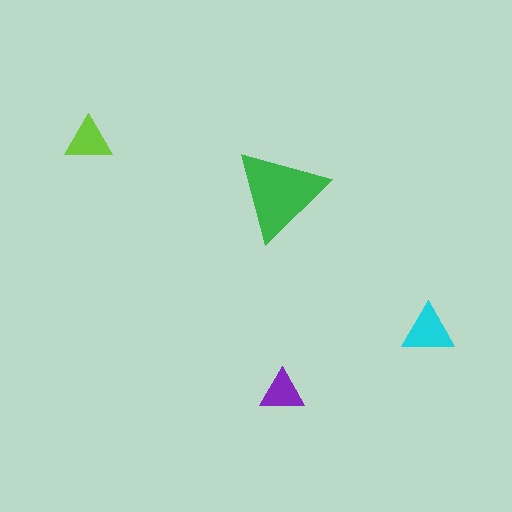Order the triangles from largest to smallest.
the green one, the cyan one, the lime one, the purple one.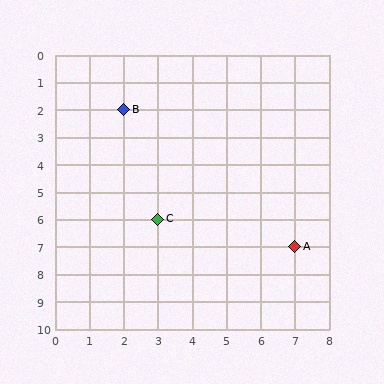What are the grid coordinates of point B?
Point B is at grid coordinates (2, 2).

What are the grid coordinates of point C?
Point C is at grid coordinates (3, 6).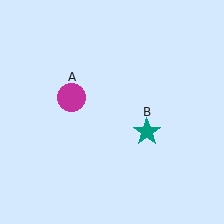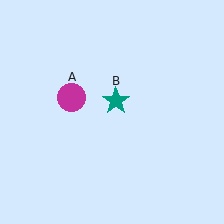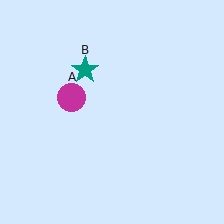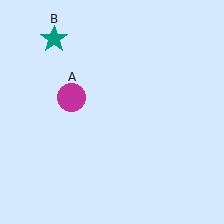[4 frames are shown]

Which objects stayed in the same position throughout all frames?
Magenta circle (object A) remained stationary.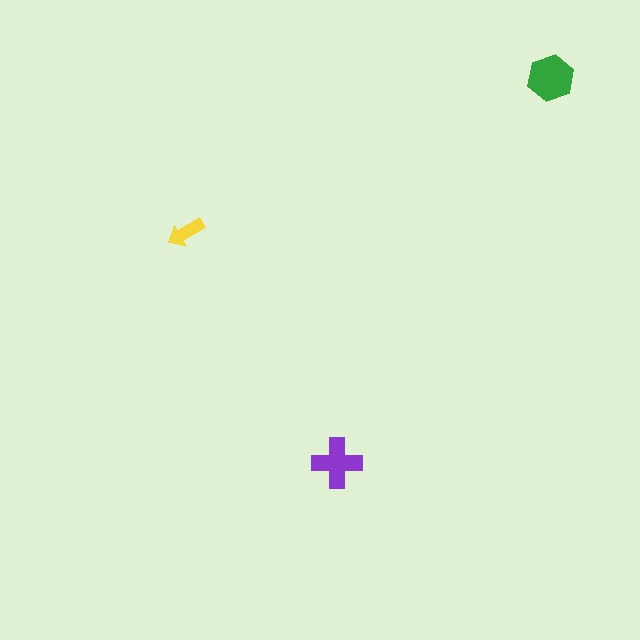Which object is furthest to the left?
The yellow arrow is leftmost.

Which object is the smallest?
The yellow arrow.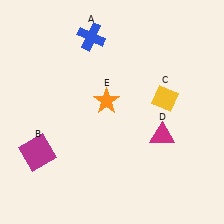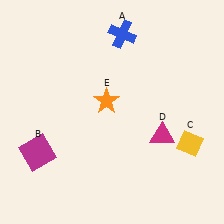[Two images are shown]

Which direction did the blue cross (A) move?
The blue cross (A) moved right.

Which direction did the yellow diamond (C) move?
The yellow diamond (C) moved down.